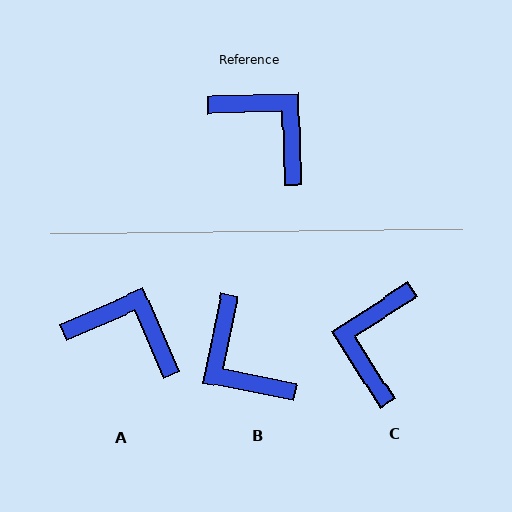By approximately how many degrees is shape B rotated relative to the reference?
Approximately 167 degrees counter-clockwise.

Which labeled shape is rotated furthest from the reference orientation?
B, about 167 degrees away.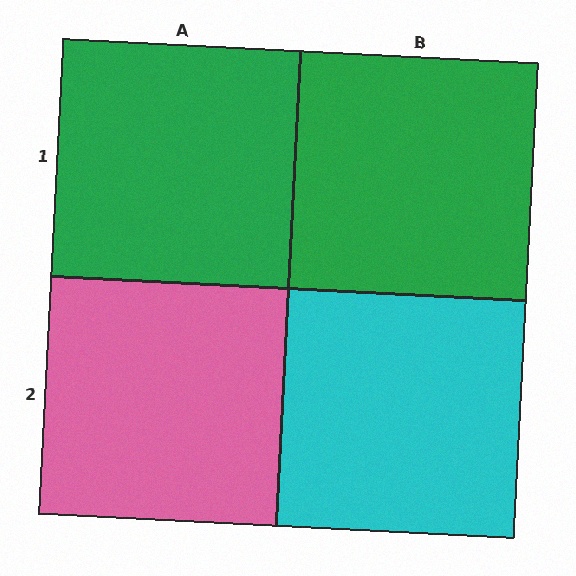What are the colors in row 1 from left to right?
Green, green.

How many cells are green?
2 cells are green.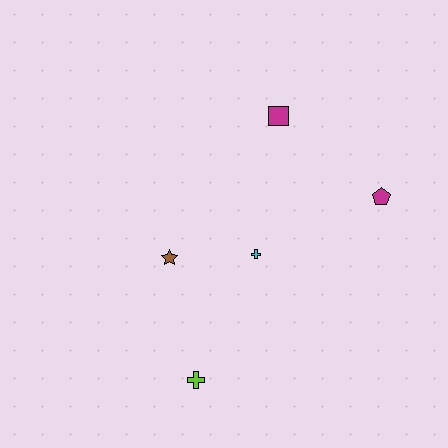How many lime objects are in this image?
There is 1 lime object.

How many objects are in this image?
There are 5 objects.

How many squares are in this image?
There is 1 square.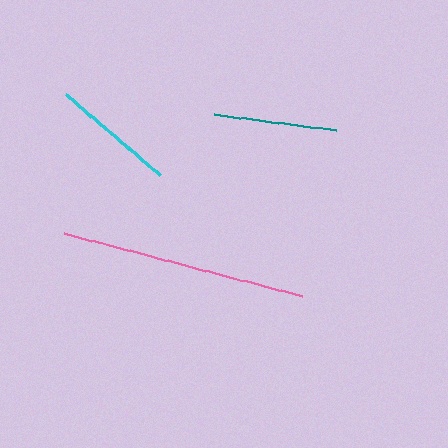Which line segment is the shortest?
The teal line is the shortest at approximately 122 pixels.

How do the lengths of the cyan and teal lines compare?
The cyan and teal lines are approximately the same length.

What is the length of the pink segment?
The pink segment is approximately 245 pixels long.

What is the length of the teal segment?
The teal segment is approximately 122 pixels long.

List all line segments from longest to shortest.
From longest to shortest: pink, cyan, teal.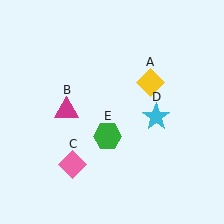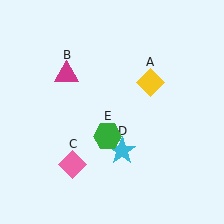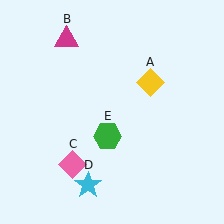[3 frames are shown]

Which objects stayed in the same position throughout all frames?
Yellow diamond (object A) and pink diamond (object C) and green hexagon (object E) remained stationary.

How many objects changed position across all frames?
2 objects changed position: magenta triangle (object B), cyan star (object D).